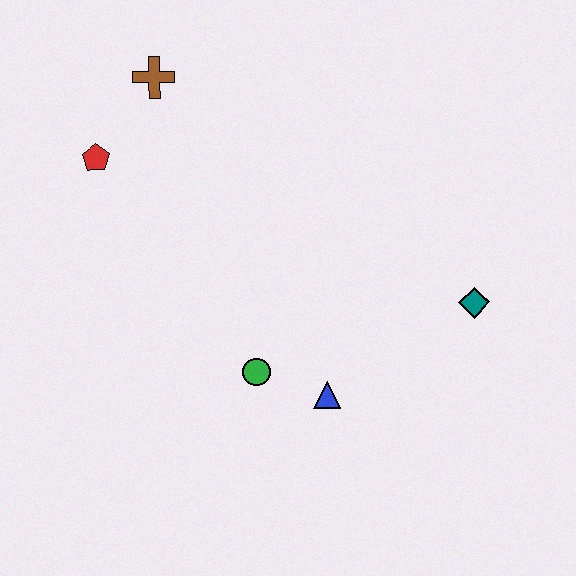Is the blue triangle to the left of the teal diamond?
Yes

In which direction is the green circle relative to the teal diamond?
The green circle is to the left of the teal diamond.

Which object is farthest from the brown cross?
The teal diamond is farthest from the brown cross.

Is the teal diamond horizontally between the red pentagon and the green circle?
No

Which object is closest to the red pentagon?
The brown cross is closest to the red pentagon.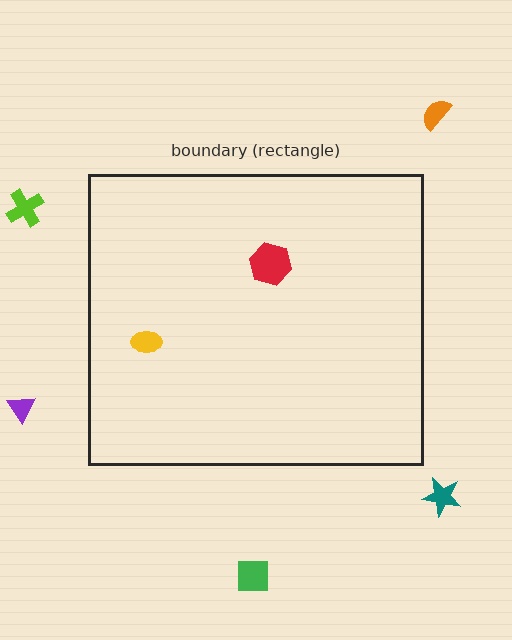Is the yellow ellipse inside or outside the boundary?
Inside.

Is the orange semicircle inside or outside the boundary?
Outside.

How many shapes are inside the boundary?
2 inside, 5 outside.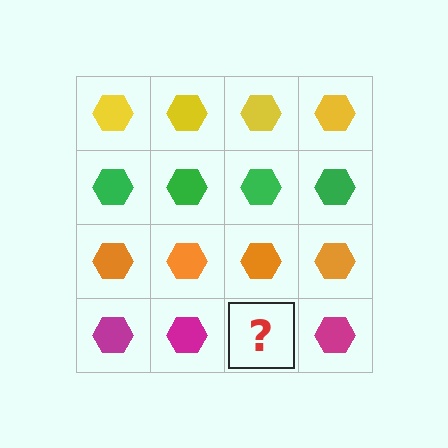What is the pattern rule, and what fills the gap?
The rule is that each row has a consistent color. The gap should be filled with a magenta hexagon.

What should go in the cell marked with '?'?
The missing cell should contain a magenta hexagon.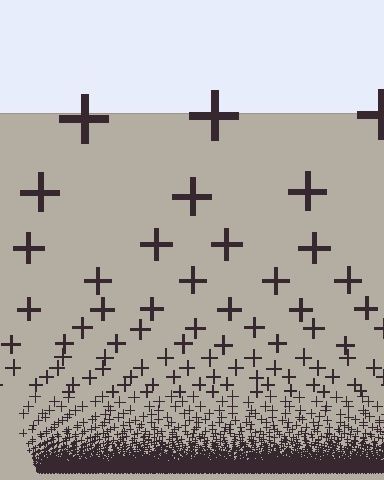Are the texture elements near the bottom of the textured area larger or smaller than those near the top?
Smaller. The gradient is inverted — elements near the bottom are smaller and denser.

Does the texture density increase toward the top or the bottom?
Density increases toward the bottom.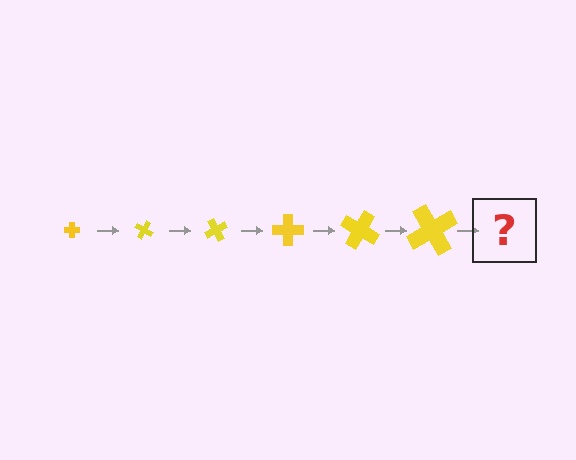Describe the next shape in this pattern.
It should be a cross, larger than the previous one and rotated 180 degrees from the start.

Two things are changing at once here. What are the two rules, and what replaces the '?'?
The two rules are that the cross grows larger each step and it rotates 30 degrees each step. The '?' should be a cross, larger than the previous one and rotated 180 degrees from the start.